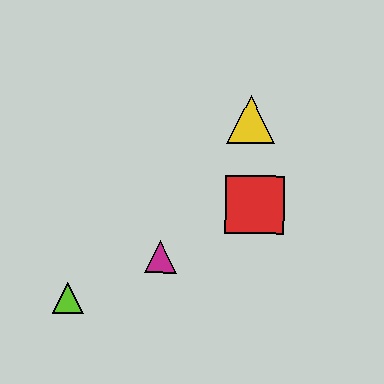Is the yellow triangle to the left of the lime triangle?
No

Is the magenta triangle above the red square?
No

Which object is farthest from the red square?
The lime triangle is farthest from the red square.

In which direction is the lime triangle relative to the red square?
The lime triangle is to the left of the red square.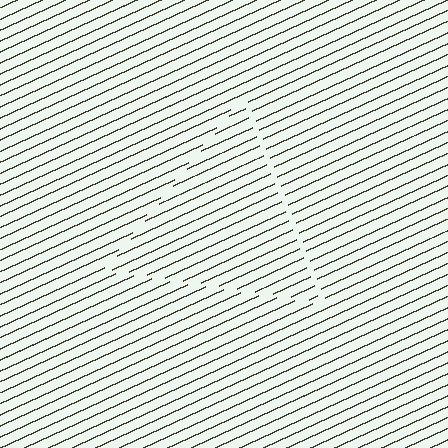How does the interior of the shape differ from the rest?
The interior of the shape contains the same grating, shifted by half a period — the contour is defined by the phase discontinuity where line-ends from the inner and outer gratings abut.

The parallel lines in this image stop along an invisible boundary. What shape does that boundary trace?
An illusory triangle. The interior of the shape contains the same grating, shifted by half a period — the contour is defined by the phase discontinuity where line-ends from the inner and outer gratings abut.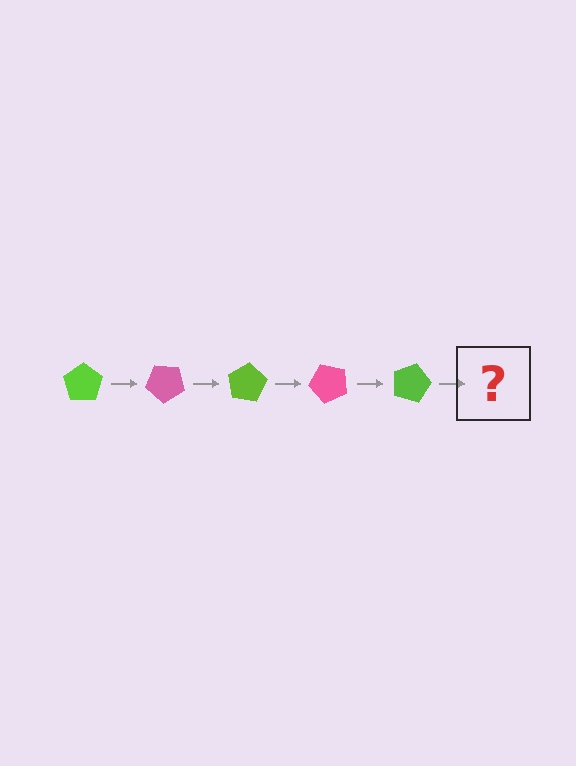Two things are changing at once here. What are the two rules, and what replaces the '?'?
The two rules are that it rotates 40 degrees each step and the color cycles through lime and pink. The '?' should be a pink pentagon, rotated 200 degrees from the start.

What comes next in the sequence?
The next element should be a pink pentagon, rotated 200 degrees from the start.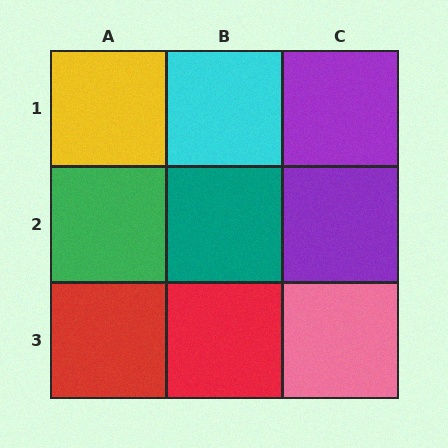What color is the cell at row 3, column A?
Red.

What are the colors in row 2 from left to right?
Green, teal, purple.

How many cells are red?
2 cells are red.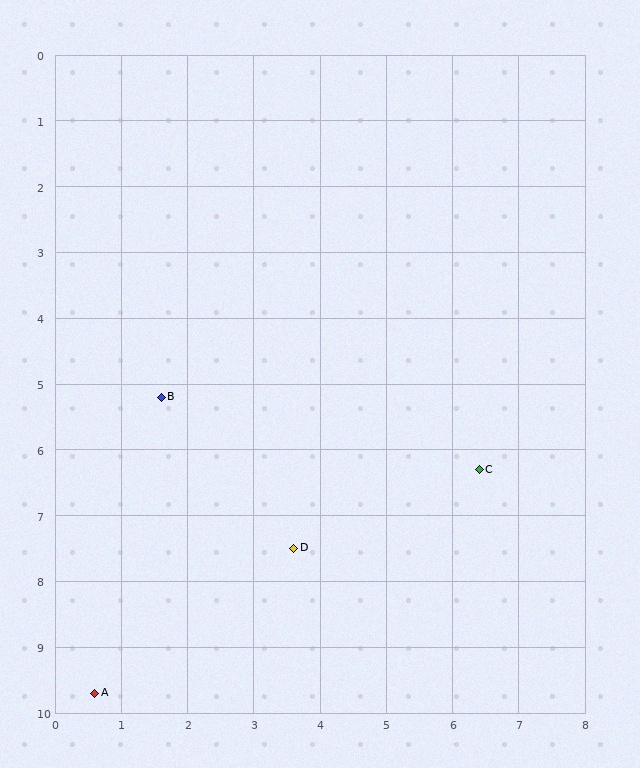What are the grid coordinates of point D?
Point D is at approximately (3.6, 7.5).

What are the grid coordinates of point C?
Point C is at approximately (6.4, 6.3).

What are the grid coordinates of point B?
Point B is at approximately (1.6, 5.2).